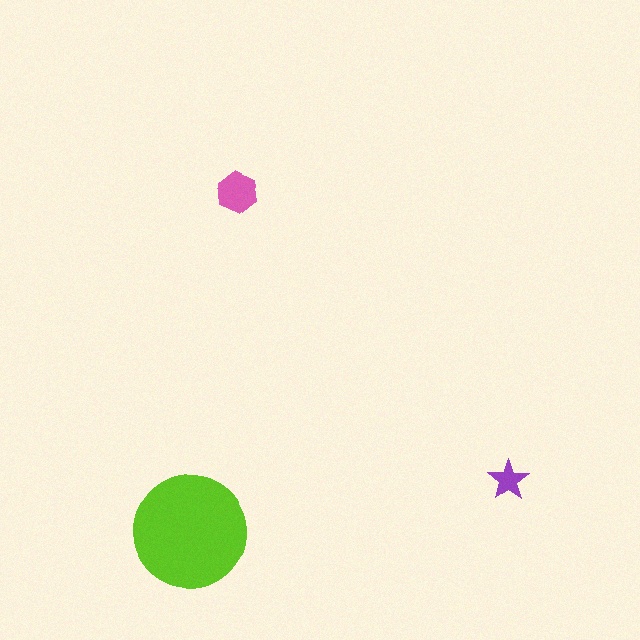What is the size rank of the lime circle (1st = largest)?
1st.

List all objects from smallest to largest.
The purple star, the pink hexagon, the lime circle.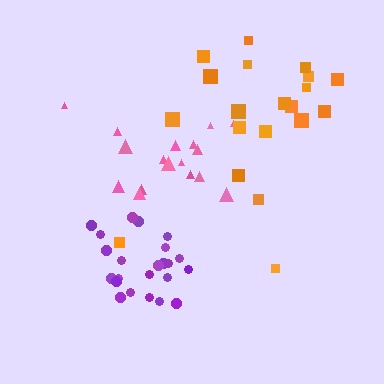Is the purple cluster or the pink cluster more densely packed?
Purple.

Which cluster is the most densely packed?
Purple.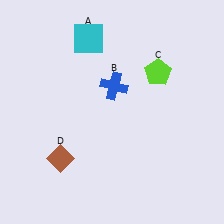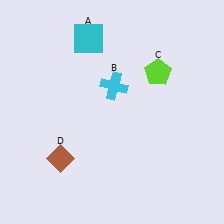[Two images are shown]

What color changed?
The cross (B) changed from blue in Image 1 to cyan in Image 2.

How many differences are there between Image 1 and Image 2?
There is 1 difference between the two images.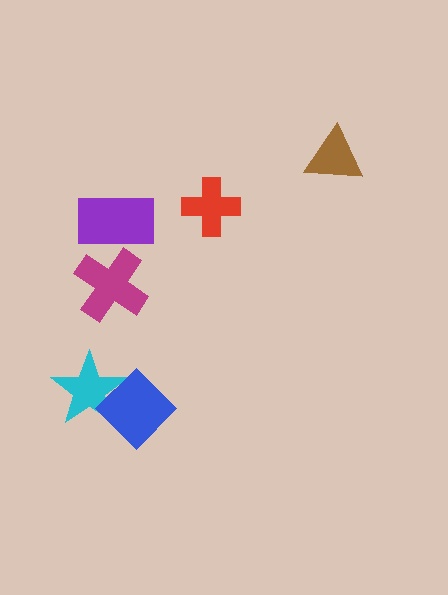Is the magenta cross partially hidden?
Yes, it is partially covered by another shape.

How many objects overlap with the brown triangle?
0 objects overlap with the brown triangle.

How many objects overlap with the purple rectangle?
1 object overlaps with the purple rectangle.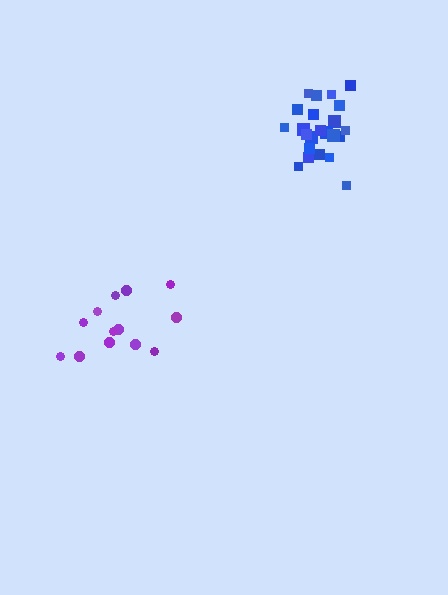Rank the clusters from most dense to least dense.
blue, purple.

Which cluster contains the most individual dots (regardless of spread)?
Blue (24).